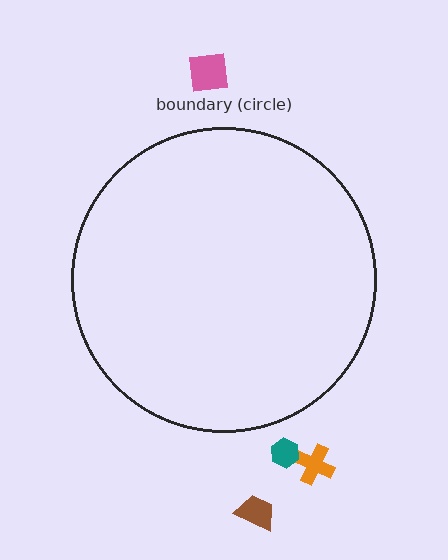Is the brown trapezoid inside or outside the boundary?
Outside.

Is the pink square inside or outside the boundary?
Outside.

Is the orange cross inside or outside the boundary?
Outside.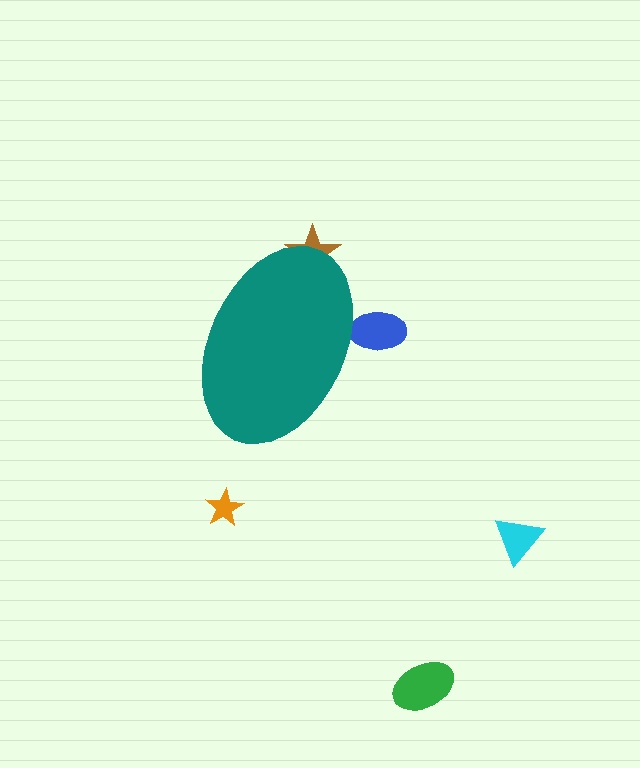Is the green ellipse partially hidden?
No, the green ellipse is fully visible.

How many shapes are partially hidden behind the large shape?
2 shapes are partially hidden.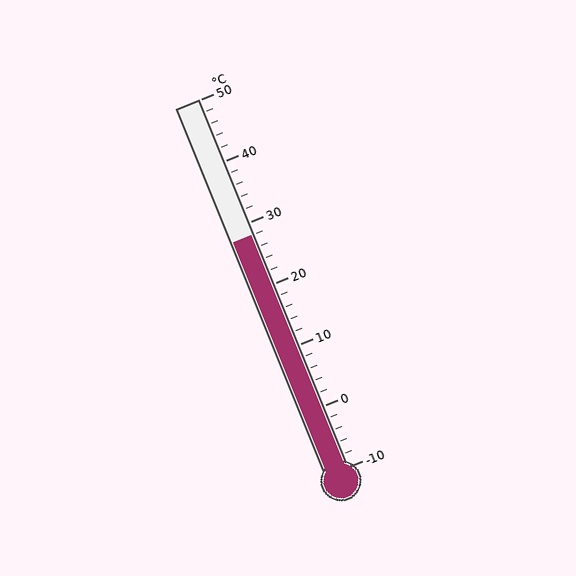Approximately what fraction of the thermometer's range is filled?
The thermometer is filled to approximately 65% of its range.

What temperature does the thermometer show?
The thermometer shows approximately 28°C.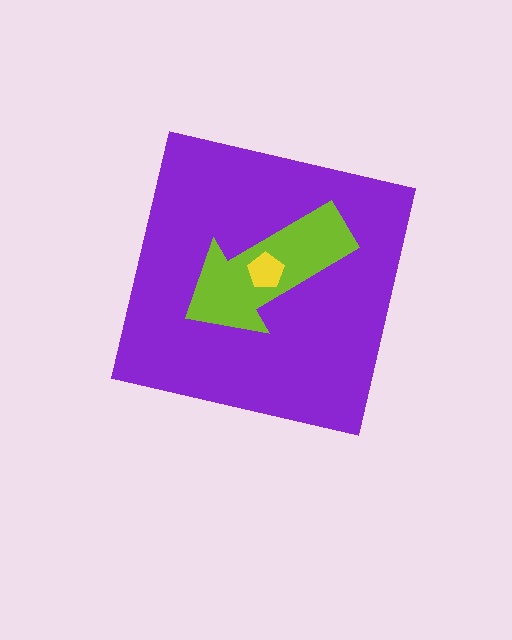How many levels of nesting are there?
3.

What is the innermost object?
The yellow pentagon.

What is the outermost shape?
The purple square.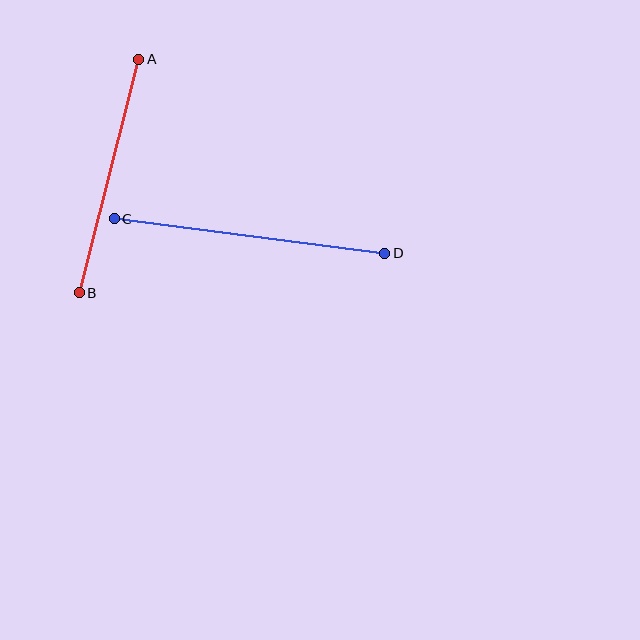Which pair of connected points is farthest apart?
Points C and D are farthest apart.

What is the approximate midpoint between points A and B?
The midpoint is at approximately (109, 176) pixels.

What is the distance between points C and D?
The distance is approximately 273 pixels.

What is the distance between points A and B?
The distance is approximately 241 pixels.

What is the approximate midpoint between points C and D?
The midpoint is at approximately (250, 236) pixels.